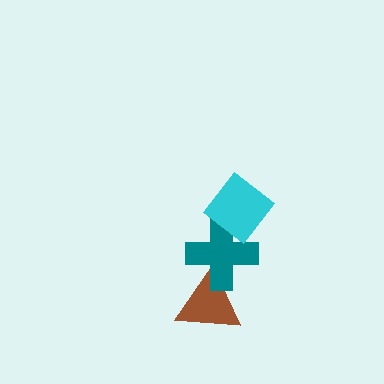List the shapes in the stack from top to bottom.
From top to bottom: the cyan diamond, the teal cross, the brown triangle.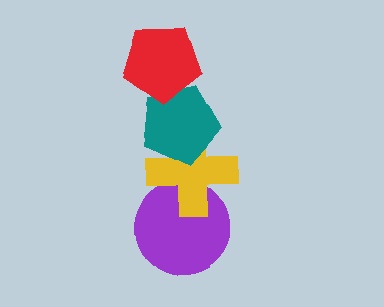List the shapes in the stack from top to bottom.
From top to bottom: the red pentagon, the teal pentagon, the yellow cross, the purple circle.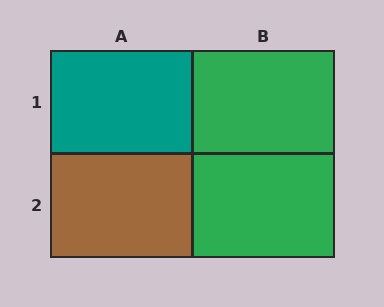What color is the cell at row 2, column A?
Brown.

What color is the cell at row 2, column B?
Green.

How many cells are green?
2 cells are green.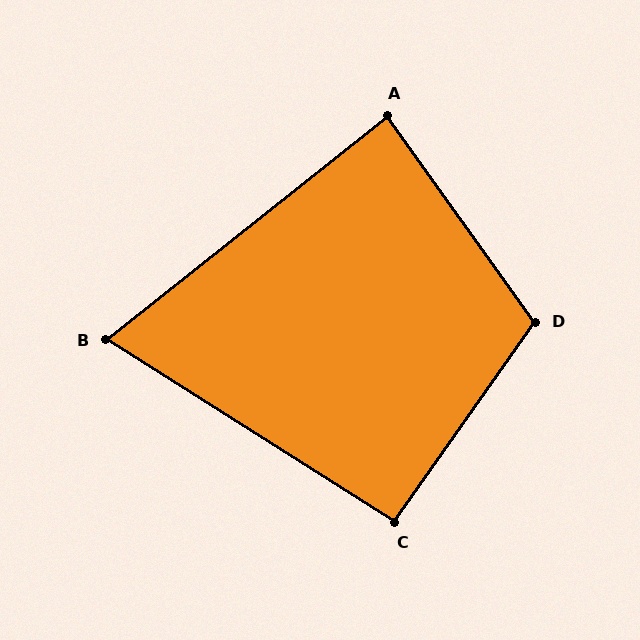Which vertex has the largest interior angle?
D, at approximately 109 degrees.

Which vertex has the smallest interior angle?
B, at approximately 71 degrees.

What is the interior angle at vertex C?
Approximately 93 degrees (approximately right).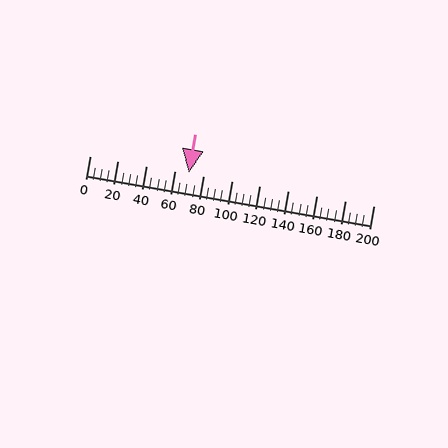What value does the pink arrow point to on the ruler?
The pink arrow points to approximately 70.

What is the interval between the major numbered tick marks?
The major tick marks are spaced 20 units apart.